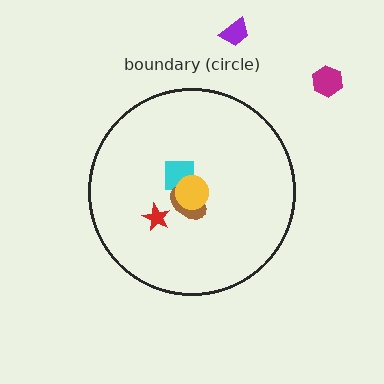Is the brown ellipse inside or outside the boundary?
Inside.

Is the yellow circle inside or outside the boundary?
Inside.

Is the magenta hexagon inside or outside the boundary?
Outside.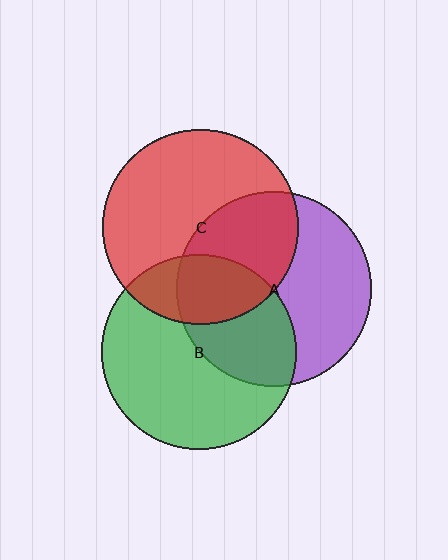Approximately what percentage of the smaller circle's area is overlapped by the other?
Approximately 40%.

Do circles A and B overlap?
Yes.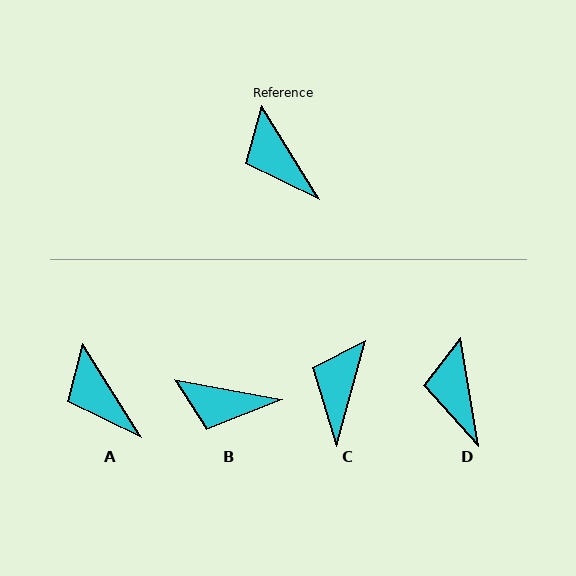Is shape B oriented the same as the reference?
No, it is off by about 47 degrees.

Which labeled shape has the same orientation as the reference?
A.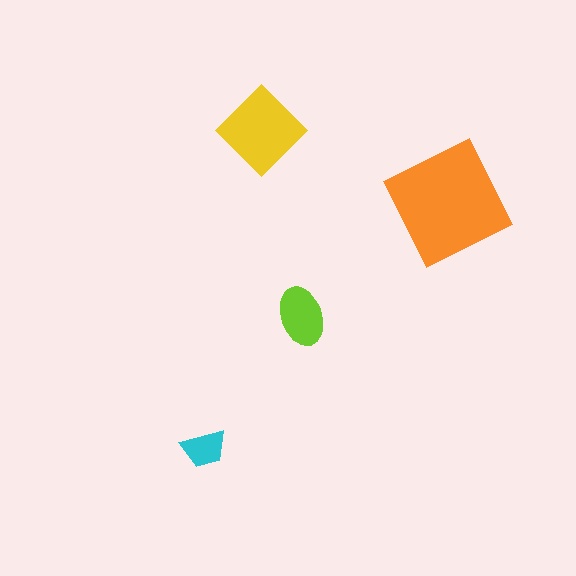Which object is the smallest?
The cyan trapezoid.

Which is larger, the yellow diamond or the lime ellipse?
The yellow diamond.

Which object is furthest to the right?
The orange square is rightmost.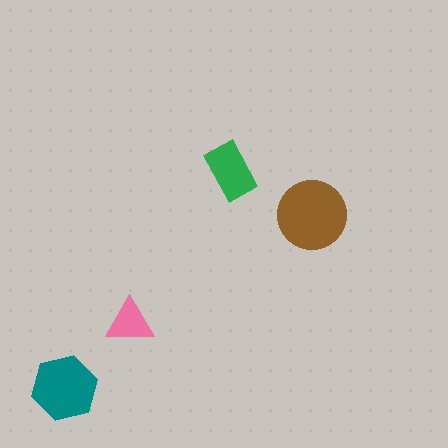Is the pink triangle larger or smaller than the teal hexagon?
Smaller.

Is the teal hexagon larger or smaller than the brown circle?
Smaller.